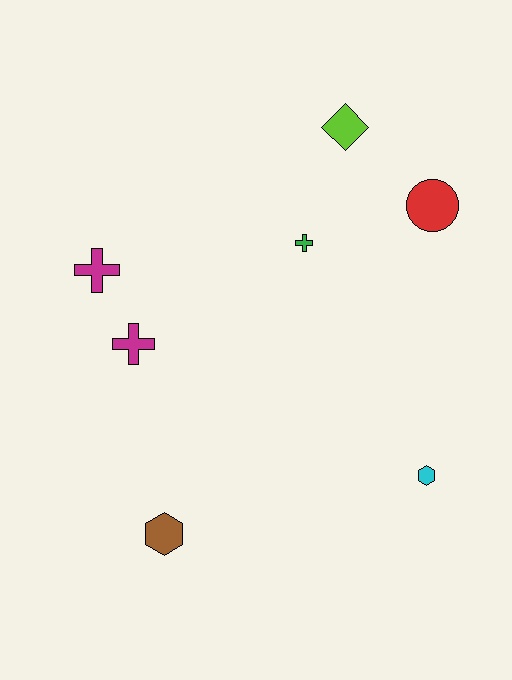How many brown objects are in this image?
There is 1 brown object.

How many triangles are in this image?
There are no triangles.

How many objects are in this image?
There are 7 objects.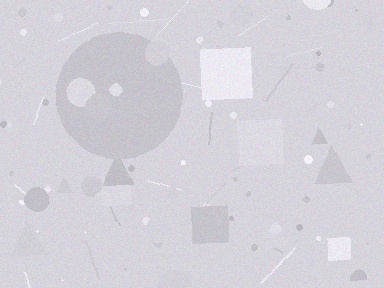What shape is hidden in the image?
A circle is hidden in the image.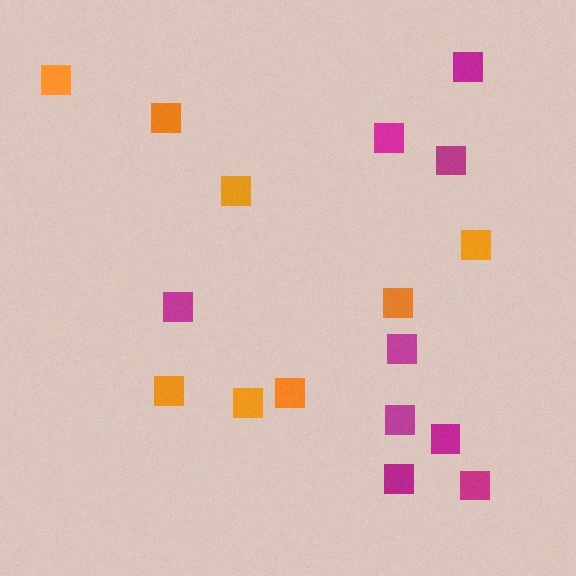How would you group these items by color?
There are 2 groups: one group of orange squares (8) and one group of magenta squares (9).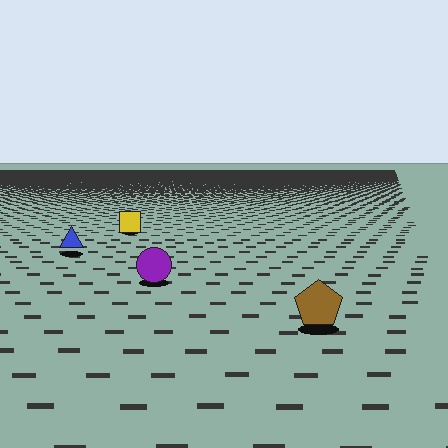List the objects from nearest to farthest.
From nearest to farthest: the brown pentagon, the purple circle, the blue triangle, the yellow square.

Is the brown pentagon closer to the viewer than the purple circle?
Yes. The brown pentagon is closer — you can tell from the texture gradient: the ground texture is coarser near it.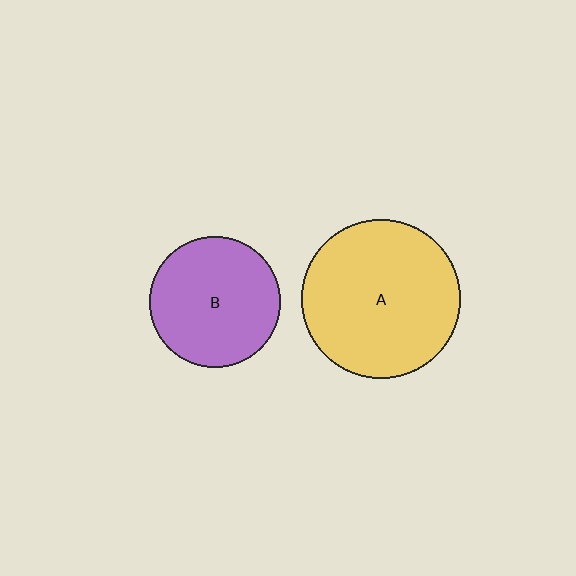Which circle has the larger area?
Circle A (yellow).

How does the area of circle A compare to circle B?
Approximately 1.5 times.